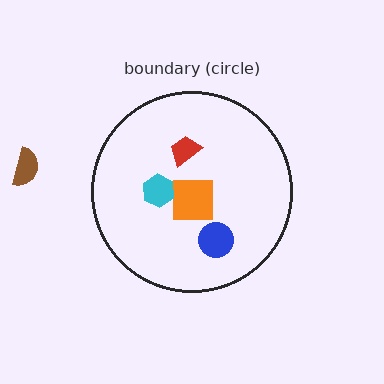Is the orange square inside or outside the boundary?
Inside.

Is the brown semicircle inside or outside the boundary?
Outside.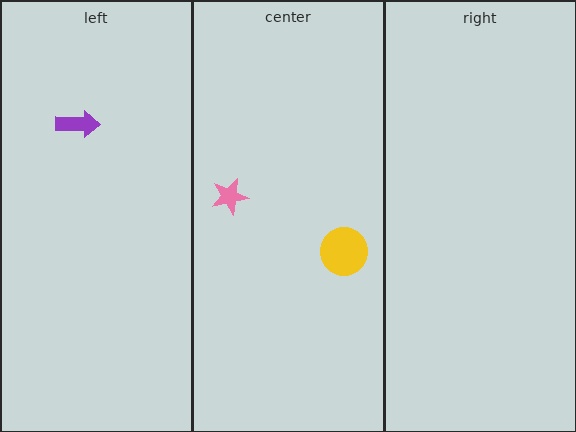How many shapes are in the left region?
1.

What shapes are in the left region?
The purple arrow.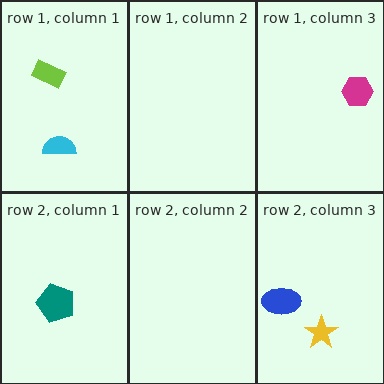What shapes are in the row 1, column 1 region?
The lime rectangle, the cyan semicircle.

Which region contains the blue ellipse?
The row 2, column 3 region.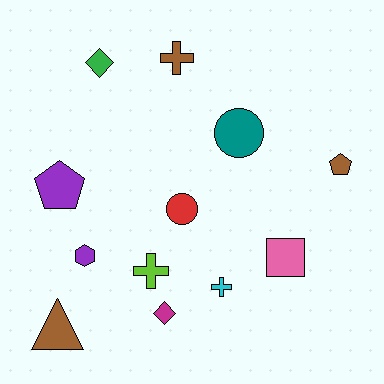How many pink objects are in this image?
There is 1 pink object.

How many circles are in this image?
There are 2 circles.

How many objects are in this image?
There are 12 objects.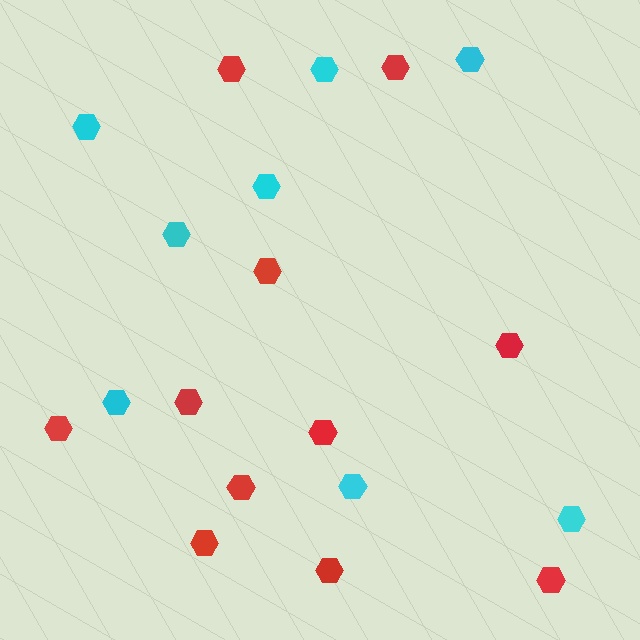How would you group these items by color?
There are 2 groups: one group of red hexagons (11) and one group of cyan hexagons (8).